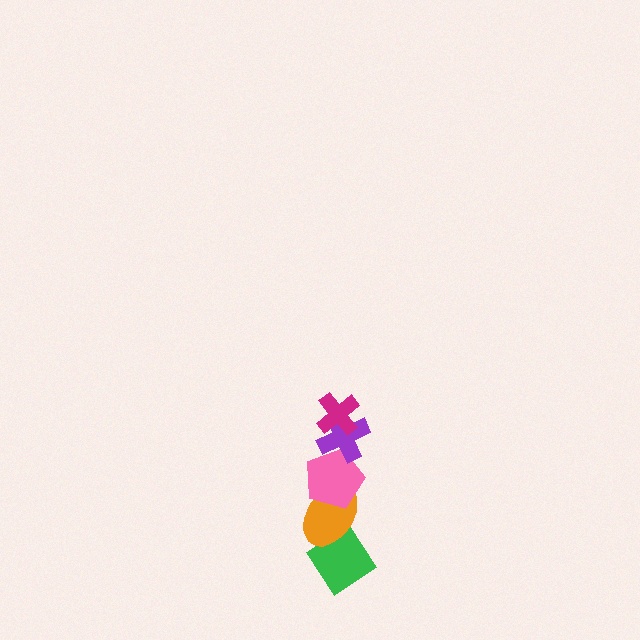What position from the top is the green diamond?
The green diamond is 5th from the top.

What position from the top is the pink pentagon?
The pink pentagon is 3rd from the top.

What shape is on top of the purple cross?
The magenta cross is on top of the purple cross.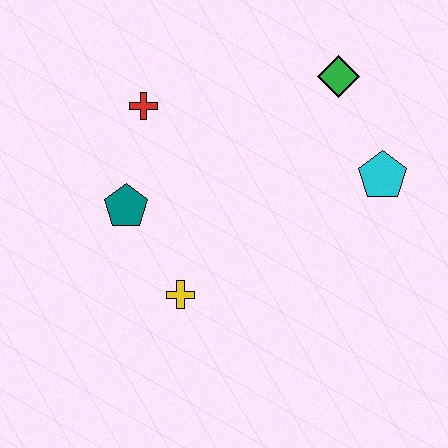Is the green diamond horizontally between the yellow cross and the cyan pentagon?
Yes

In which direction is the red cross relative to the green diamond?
The red cross is to the left of the green diamond.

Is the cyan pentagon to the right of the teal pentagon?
Yes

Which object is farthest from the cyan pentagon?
The teal pentagon is farthest from the cyan pentagon.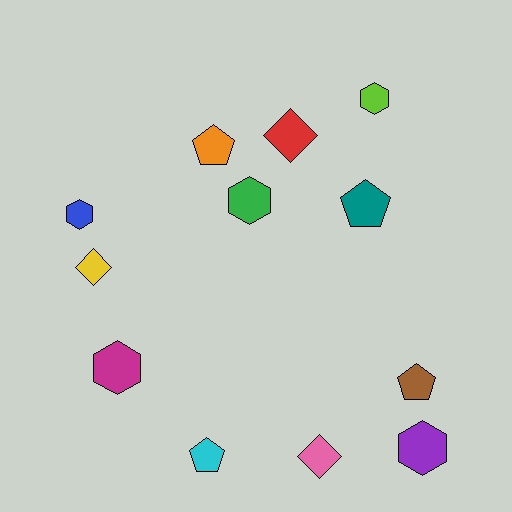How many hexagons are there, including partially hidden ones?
There are 5 hexagons.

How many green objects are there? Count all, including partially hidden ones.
There is 1 green object.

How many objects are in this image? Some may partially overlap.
There are 12 objects.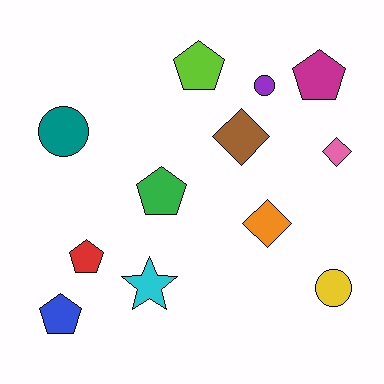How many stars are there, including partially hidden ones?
There is 1 star.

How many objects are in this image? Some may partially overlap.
There are 12 objects.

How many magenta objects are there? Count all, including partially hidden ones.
There is 1 magenta object.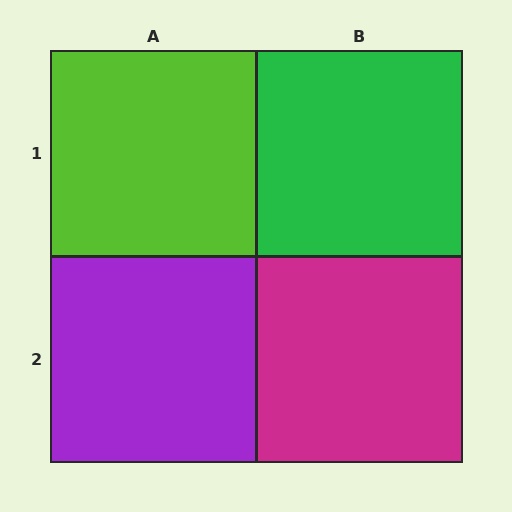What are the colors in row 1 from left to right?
Lime, green.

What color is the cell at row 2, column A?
Purple.